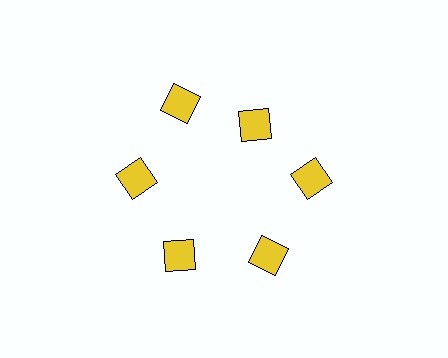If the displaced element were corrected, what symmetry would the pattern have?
It would have 6-fold rotational symmetry — the pattern would map onto itself every 60 degrees.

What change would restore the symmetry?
The symmetry would be restored by moving it outward, back onto the ring so that all 6 squares sit at equal angles and equal distance from the center.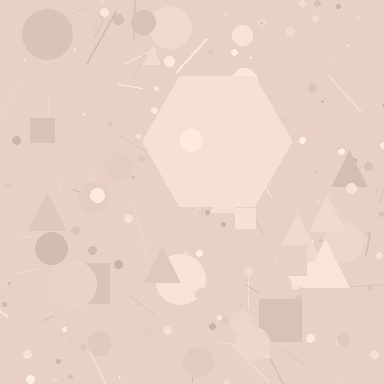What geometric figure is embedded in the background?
A hexagon is embedded in the background.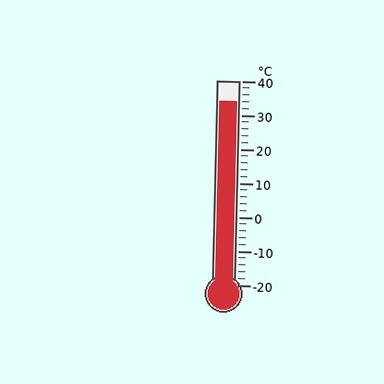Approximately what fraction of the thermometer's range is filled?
The thermometer is filled to approximately 90% of its range.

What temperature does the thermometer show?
The thermometer shows approximately 34°C.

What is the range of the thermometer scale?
The thermometer scale ranges from -20°C to 40°C.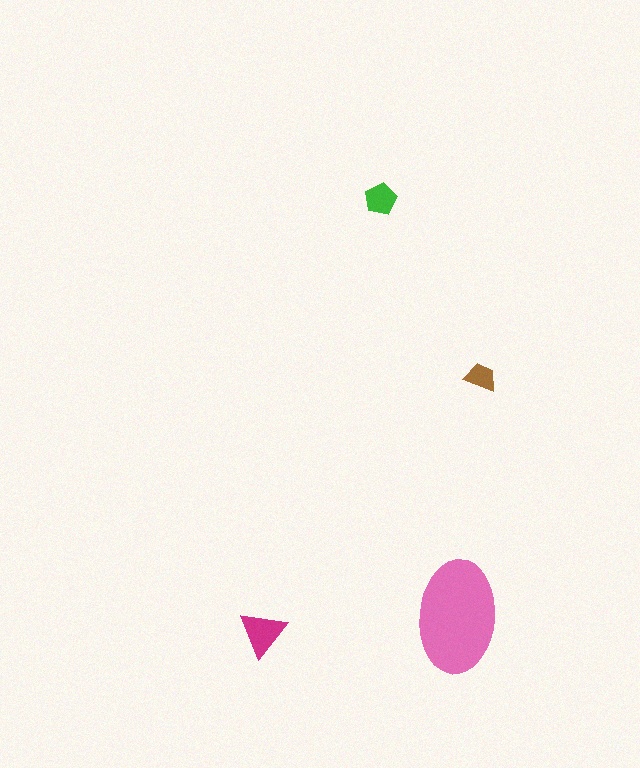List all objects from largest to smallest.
The pink ellipse, the magenta triangle, the green pentagon, the brown trapezoid.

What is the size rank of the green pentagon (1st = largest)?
3rd.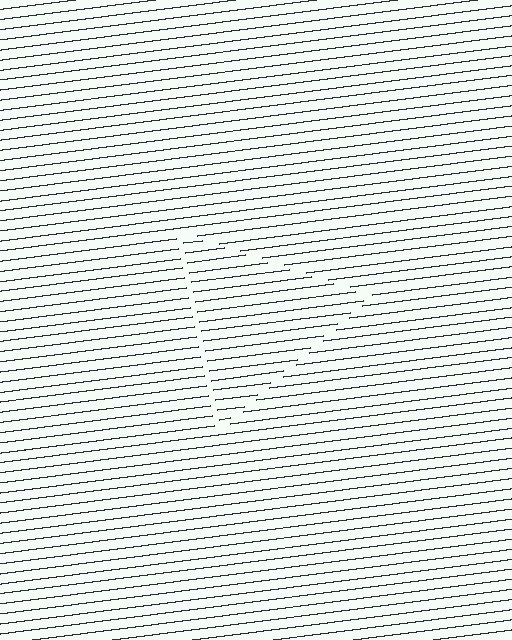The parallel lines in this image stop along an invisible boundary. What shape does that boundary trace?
An illusory triangle. The interior of the shape contains the same grating, shifted by half a period — the contour is defined by the phase discontinuity where line-ends from the inner and outer gratings abut.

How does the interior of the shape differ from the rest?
The interior of the shape contains the same grating, shifted by half a period — the contour is defined by the phase discontinuity where line-ends from the inner and outer gratings abut.